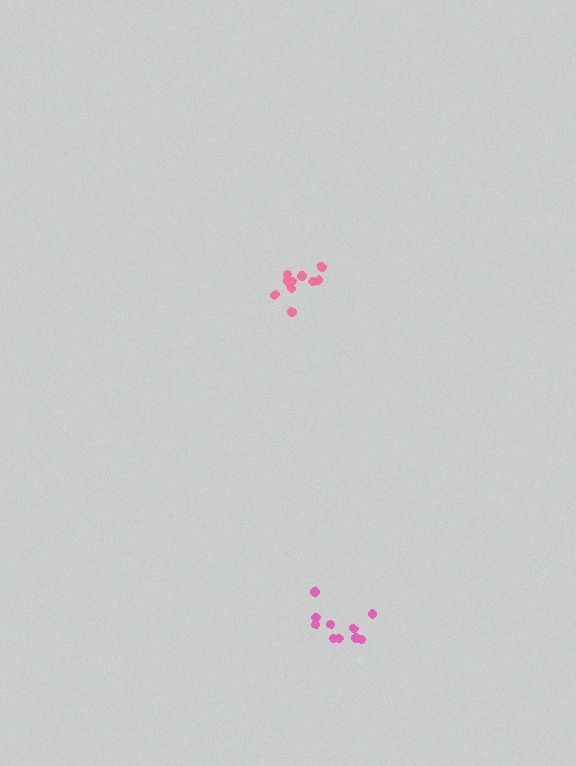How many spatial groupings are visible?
There are 2 spatial groupings.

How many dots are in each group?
Group 1: 10 dots, Group 2: 10 dots (20 total).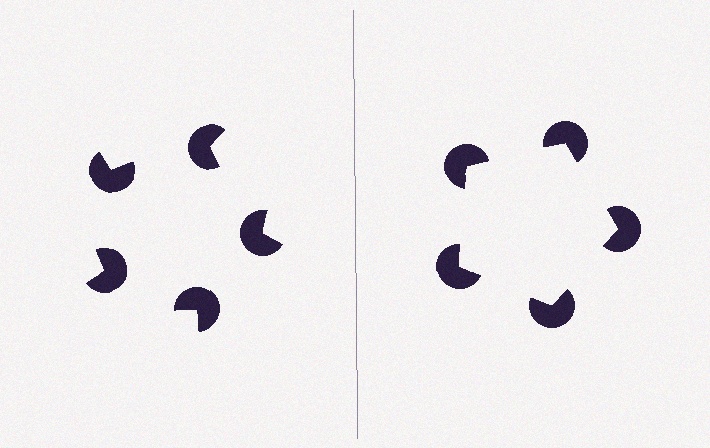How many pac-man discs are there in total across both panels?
10 — 5 on each side.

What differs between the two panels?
The pac-man discs are positioned identically on both sides; only the wedge orientations differ. On the right they align to a pentagon; on the left they are misaligned.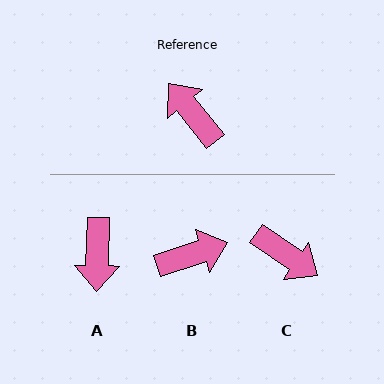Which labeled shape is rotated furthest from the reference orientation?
C, about 164 degrees away.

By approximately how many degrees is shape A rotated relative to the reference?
Approximately 139 degrees counter-clockwise.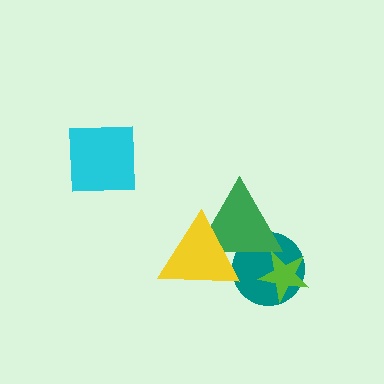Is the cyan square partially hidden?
No, no other shape covers it.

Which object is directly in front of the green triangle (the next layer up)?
The lime star is directly in front of the green triangle.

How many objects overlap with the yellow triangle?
2 objects overlap with the yellow triangle.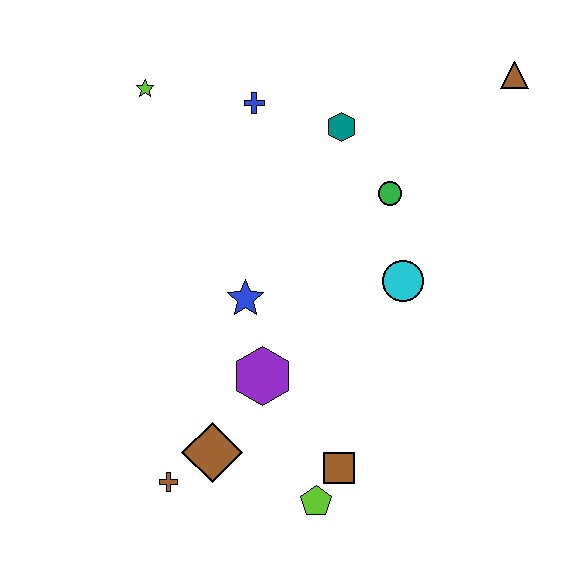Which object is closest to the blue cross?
The teal hexagon is closest to the blue cross.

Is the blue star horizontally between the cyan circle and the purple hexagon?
No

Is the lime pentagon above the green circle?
No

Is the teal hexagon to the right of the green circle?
No